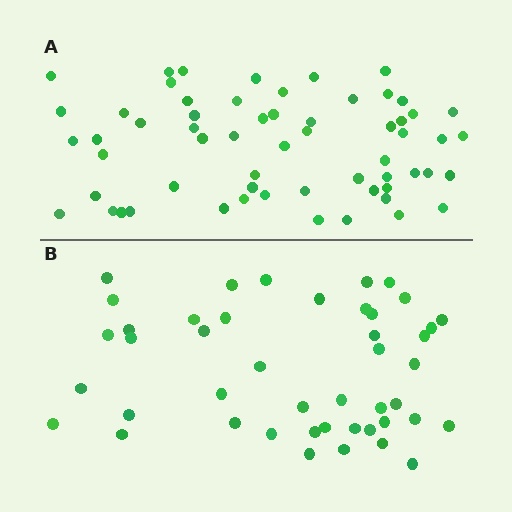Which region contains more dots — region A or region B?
Region A (the top region) has more dots.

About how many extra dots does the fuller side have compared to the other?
Region A has approximately 15 more dots than region B.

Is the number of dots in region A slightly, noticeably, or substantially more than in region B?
Region A has noticeably more, but not dramatically so. The ratio is roughly 1.3 to 1.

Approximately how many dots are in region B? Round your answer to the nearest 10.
About 40 dots. (The exact count is 45, which rounds to 40.)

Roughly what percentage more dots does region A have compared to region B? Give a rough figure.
About 35% more.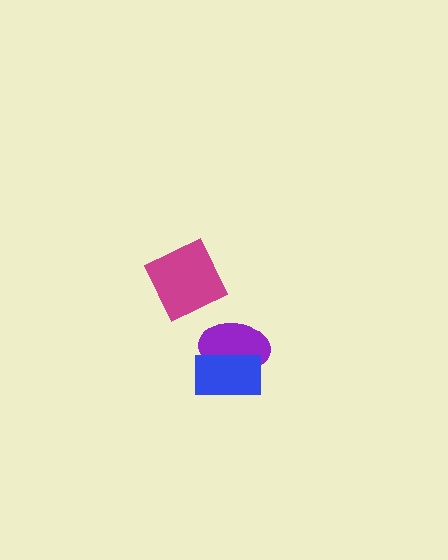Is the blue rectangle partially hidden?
No, no other shape covers it.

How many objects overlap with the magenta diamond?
0 objects overlap with the magenta diamond.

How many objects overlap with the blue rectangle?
1 object overlaps with the blue rectangle.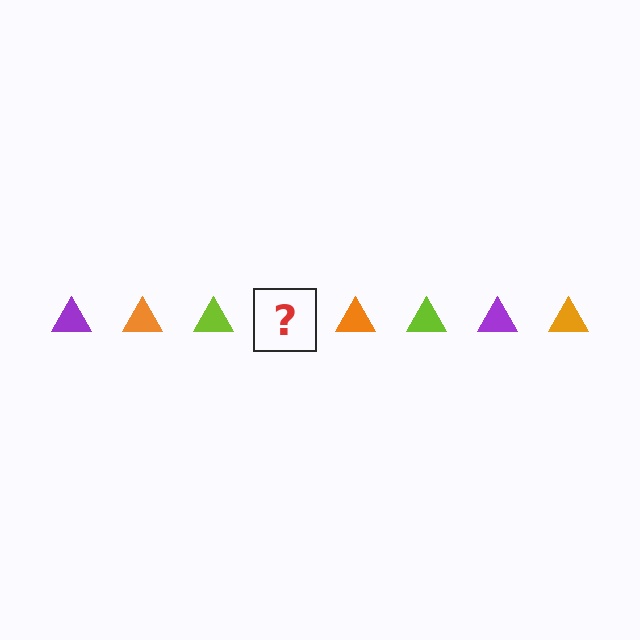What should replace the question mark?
The question mark should be replaced with a purple triangle.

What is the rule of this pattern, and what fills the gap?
The rule is that the pattern cycles through purple, orange, lime triangles. The gap should be filled with a purple triangle.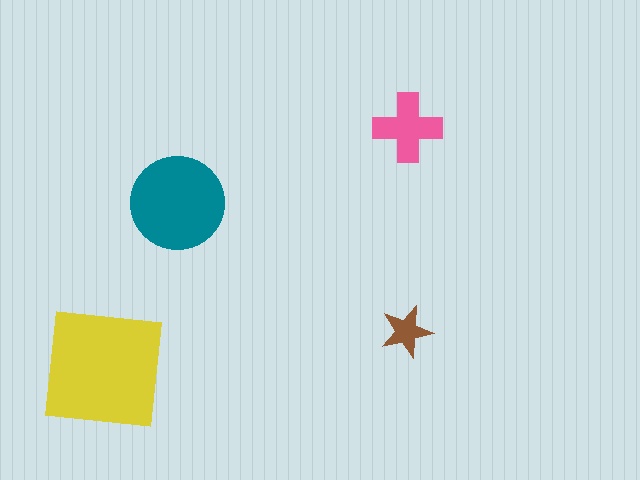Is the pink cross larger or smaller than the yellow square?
Smaller.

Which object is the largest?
The yellow square.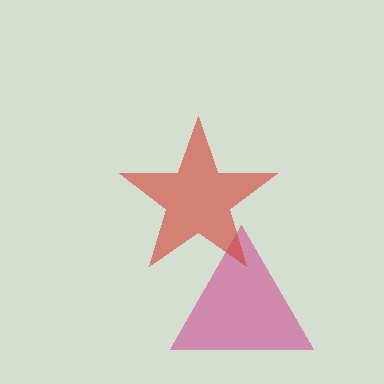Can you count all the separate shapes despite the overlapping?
Yes, there are 2 separate shapes.